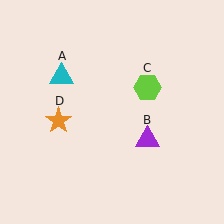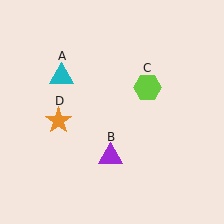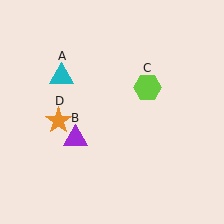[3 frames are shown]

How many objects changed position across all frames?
1 object changed position: purple triangle (object B).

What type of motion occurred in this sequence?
The purple triangle (object B) rotated clockwise around the center of the scene.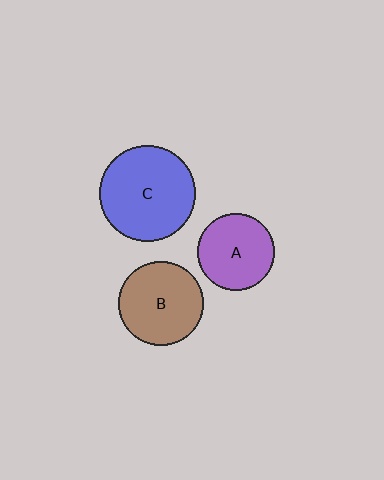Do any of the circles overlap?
No, none of the circles overlap.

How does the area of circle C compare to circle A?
Approximately 1.6 times.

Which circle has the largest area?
Circle C (blue).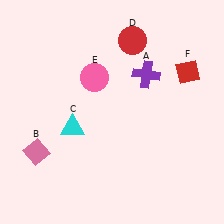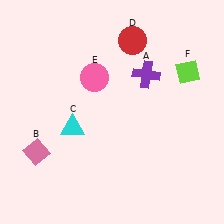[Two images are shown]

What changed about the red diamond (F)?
In Image 1, F is red. In Image 2, it changed to lime.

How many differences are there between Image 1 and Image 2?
There is 1 difference between the two images.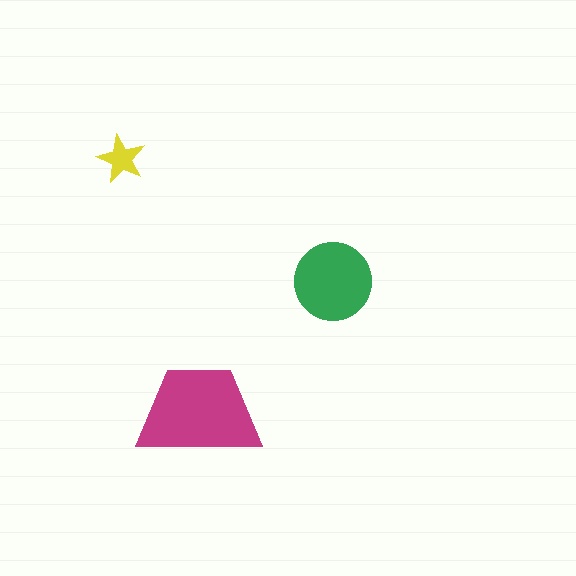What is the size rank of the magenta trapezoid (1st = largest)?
1st.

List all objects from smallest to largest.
The yellow star, the green circle, the magenta trapezoid.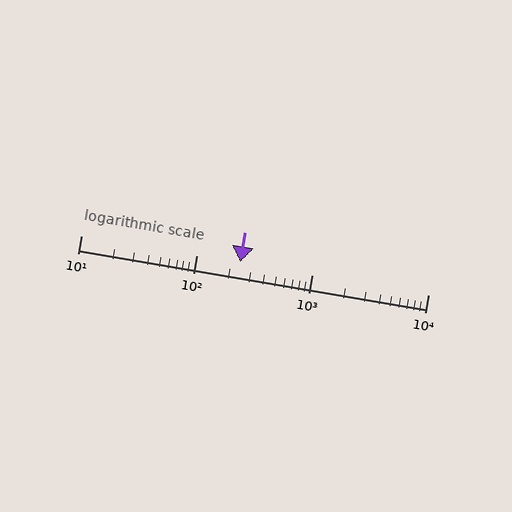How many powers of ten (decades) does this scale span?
The scale spans 3 decades, from 10 to 10000.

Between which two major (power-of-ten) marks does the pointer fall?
The pointer is between 100 and 1000.